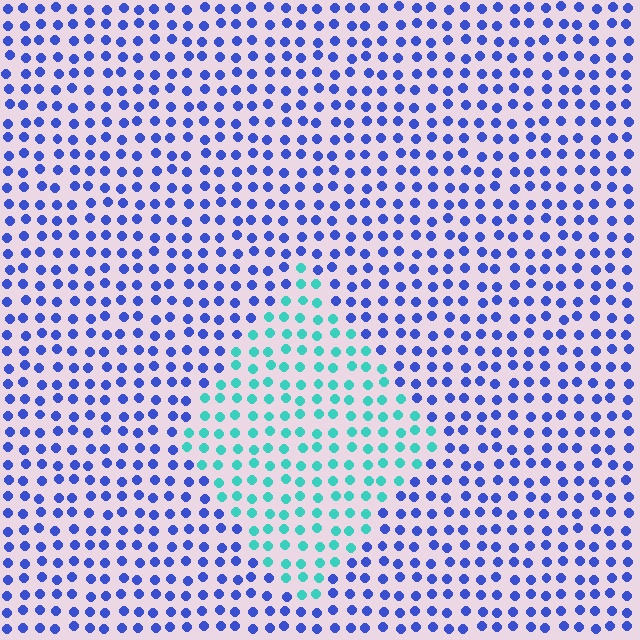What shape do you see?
I see a diamond.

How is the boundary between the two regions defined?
The boundary is defined purely by a slight shift in hue (about 59 degrees). Spacing, size, and orientation are identical on both sides.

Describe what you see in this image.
The image is filled with small blue elements in a uniform arrangement. A diamond-shaped region is visible where the elements are tinted to a slightly different hue, forming a subtle color boundary.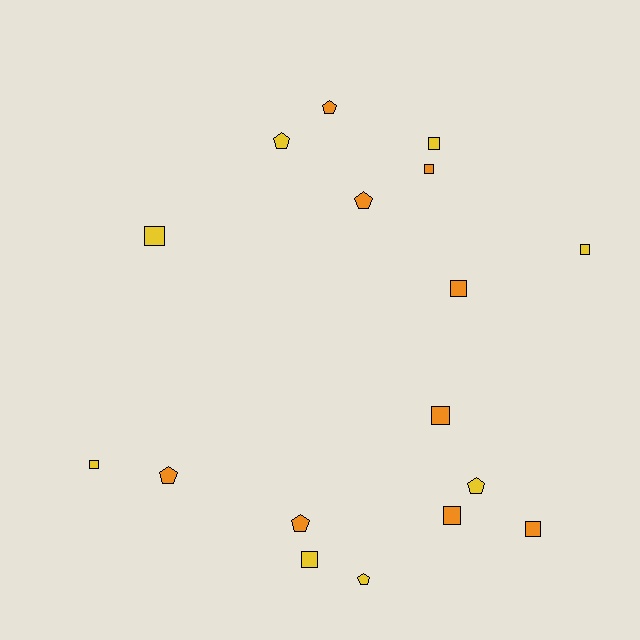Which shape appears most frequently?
Square, with 10 objects.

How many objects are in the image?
There are 17 objects.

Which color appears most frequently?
Orange, with 9 objects.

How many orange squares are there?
There are 5 orange squares.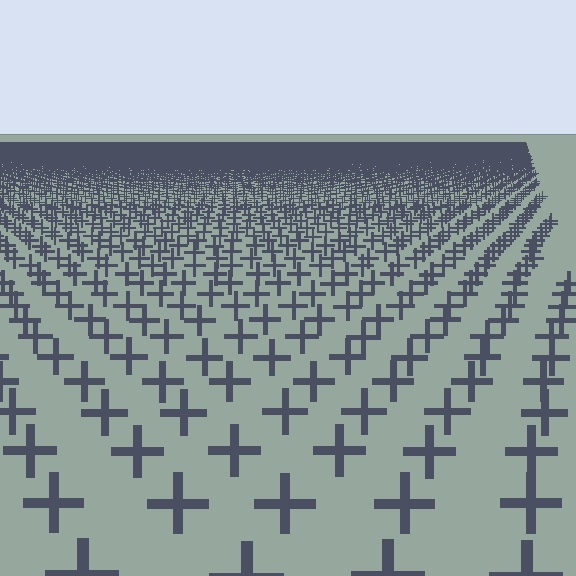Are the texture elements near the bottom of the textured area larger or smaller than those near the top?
Larger. Near the bottom, elements are closer to the viewer and appear at a bigger on-screen size.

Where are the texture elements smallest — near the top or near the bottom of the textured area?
Near the top.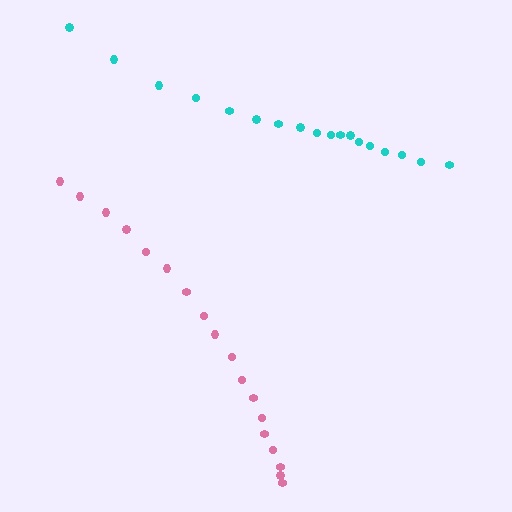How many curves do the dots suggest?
There are 2 distinct paths.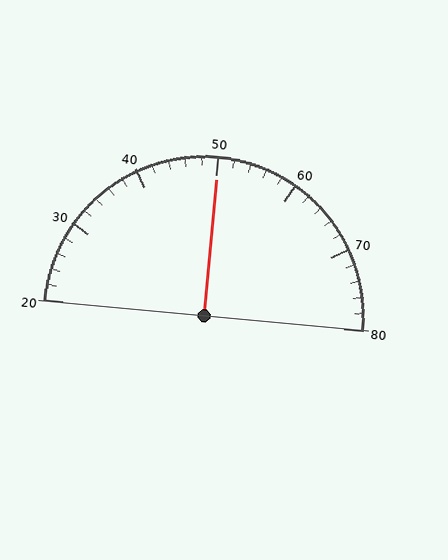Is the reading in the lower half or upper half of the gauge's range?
The reading is in the upper half of the range (20 to 80).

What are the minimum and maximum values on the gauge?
The gauge ranges from 20 to 80.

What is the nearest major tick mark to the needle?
The nearest major tick mark is 50.